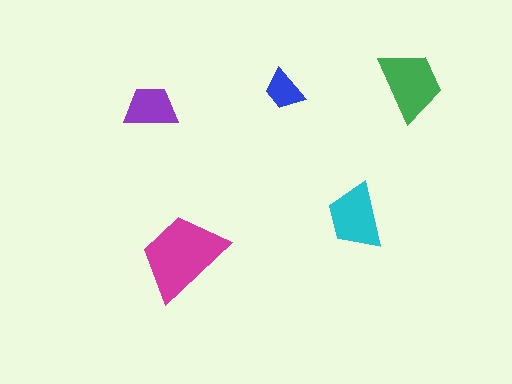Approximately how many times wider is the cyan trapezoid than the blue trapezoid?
About 1.5 times wider.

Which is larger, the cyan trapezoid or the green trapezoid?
The green one.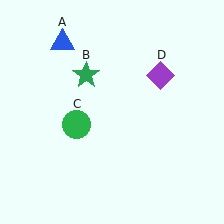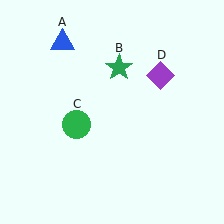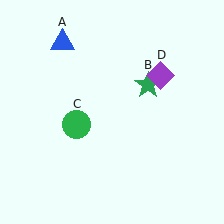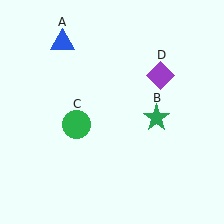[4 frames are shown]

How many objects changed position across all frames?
1 object changed position: green star (object B).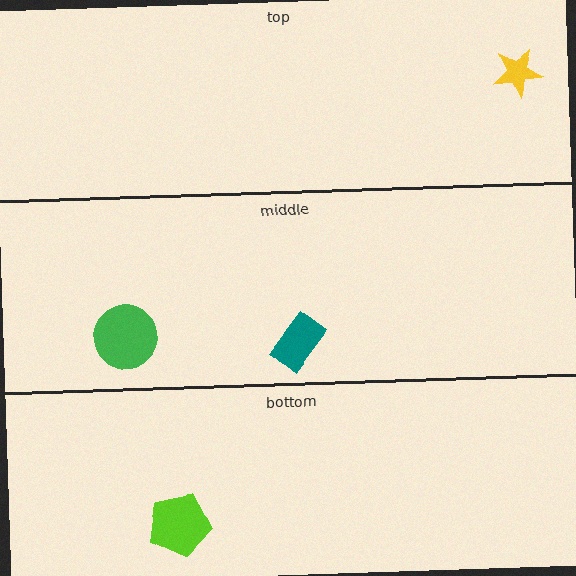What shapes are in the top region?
The yellow star.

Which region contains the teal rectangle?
The middle region.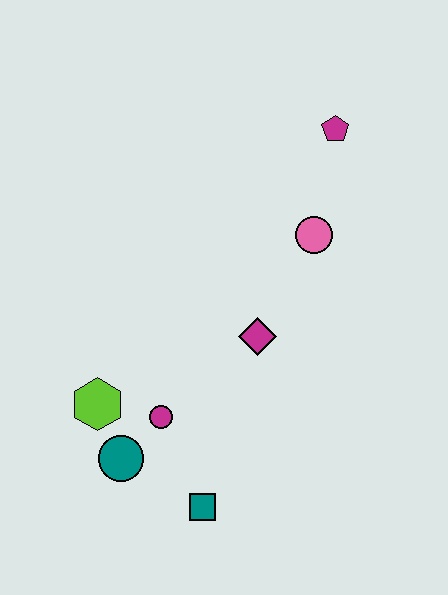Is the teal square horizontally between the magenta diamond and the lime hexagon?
Yes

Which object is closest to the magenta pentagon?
The pink circle is closest to the magenta pentagon.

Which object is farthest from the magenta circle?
The magenta pentagon is farthest from the magenta circle.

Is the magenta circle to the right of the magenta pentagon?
No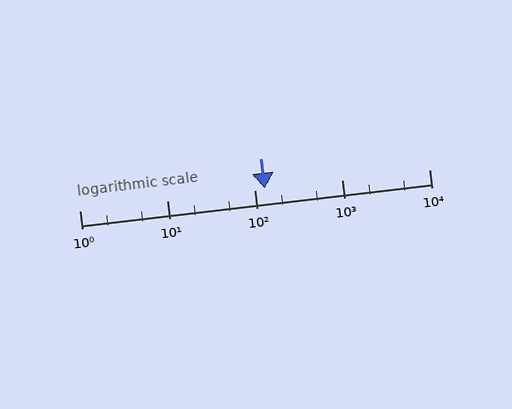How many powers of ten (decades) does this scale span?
The scale spans 4 decades, from 1 to 10000.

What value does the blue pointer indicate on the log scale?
The pointer indicates approximately 130.